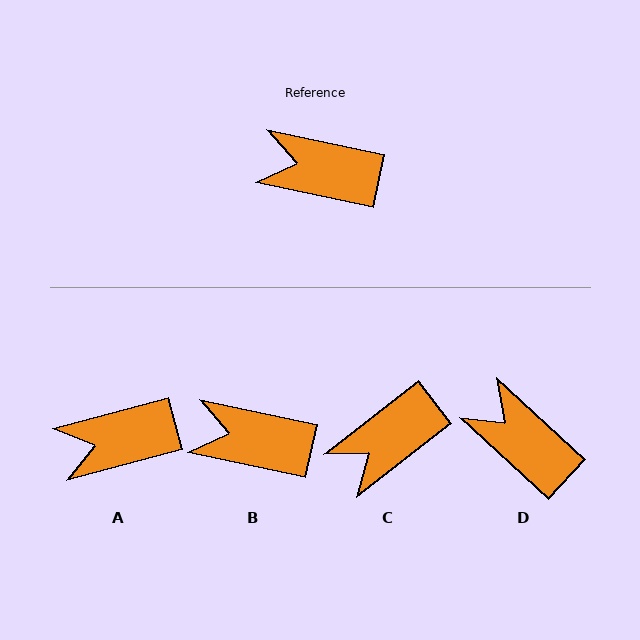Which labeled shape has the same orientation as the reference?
B.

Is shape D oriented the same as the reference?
No, it is off by about 31 degrees.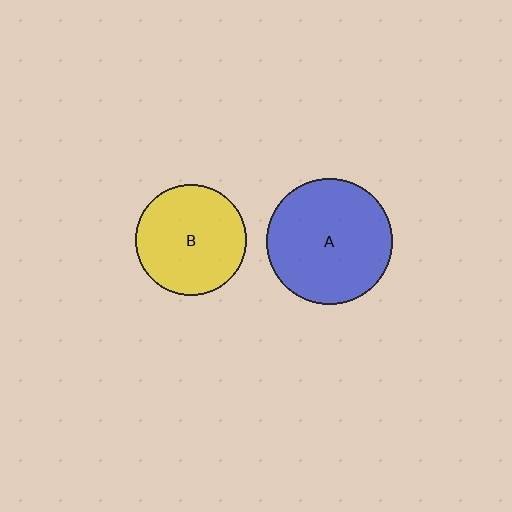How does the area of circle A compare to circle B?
Approximately 1.3 times.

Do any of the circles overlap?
No, none of the circles overlap.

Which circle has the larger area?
Circle A (blue).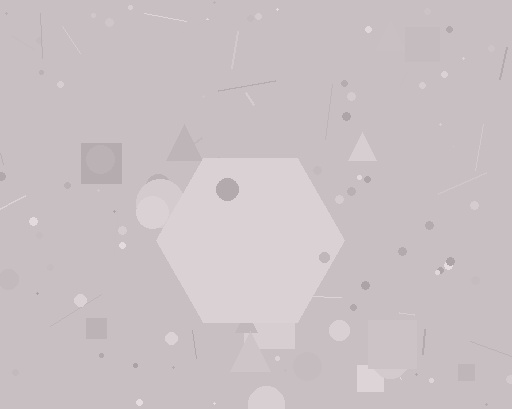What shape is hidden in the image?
A hexagon is hidden in the image.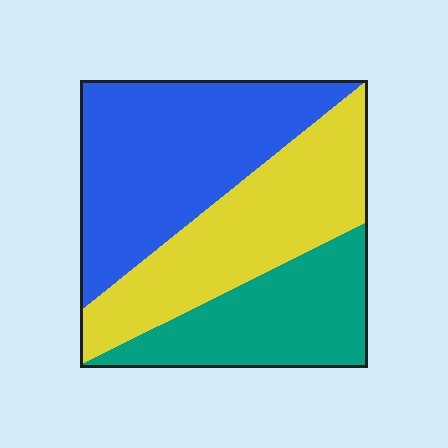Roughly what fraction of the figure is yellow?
Yellow covers roughly 35% of the figure.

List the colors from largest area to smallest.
From largest to smallest: blue, yellow, teal.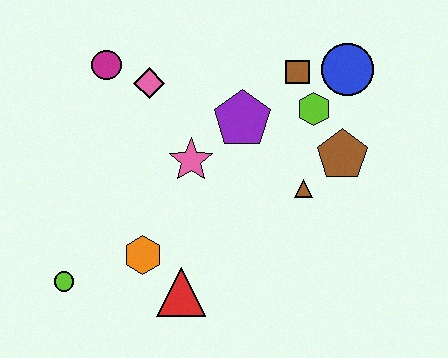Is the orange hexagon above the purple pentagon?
No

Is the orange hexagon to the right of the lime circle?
Yes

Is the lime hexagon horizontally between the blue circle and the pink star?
Yes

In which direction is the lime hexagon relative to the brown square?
The lime hexagon is below the brown square.